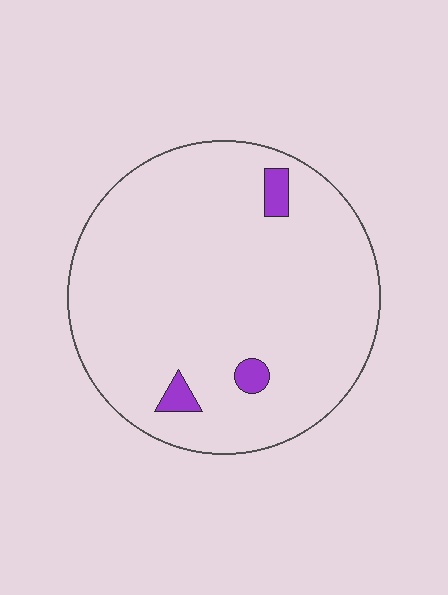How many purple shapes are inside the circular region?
3.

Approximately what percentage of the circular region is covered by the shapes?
Approximately 5%.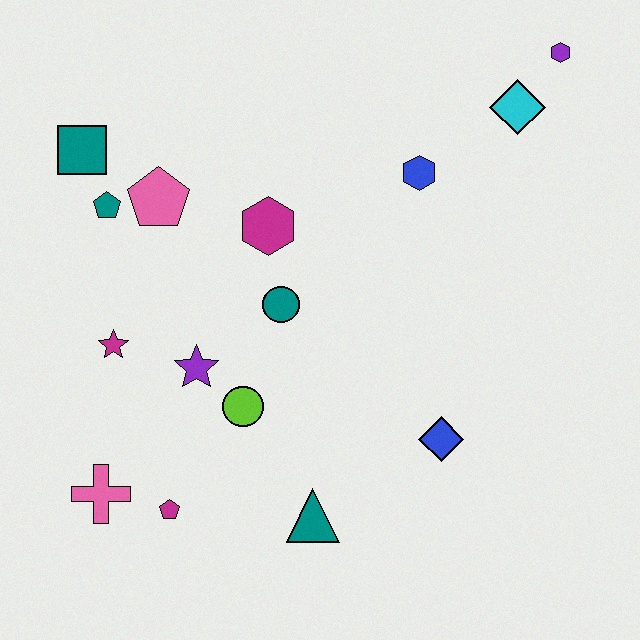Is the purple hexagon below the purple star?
No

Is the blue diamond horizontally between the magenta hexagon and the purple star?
No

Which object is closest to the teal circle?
The magenta hexagon is closest to the teal circle.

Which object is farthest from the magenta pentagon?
The purple hexagon is farthest from the magenta pentagon.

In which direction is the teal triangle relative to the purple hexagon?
The teal triangle is below the purple hexagon.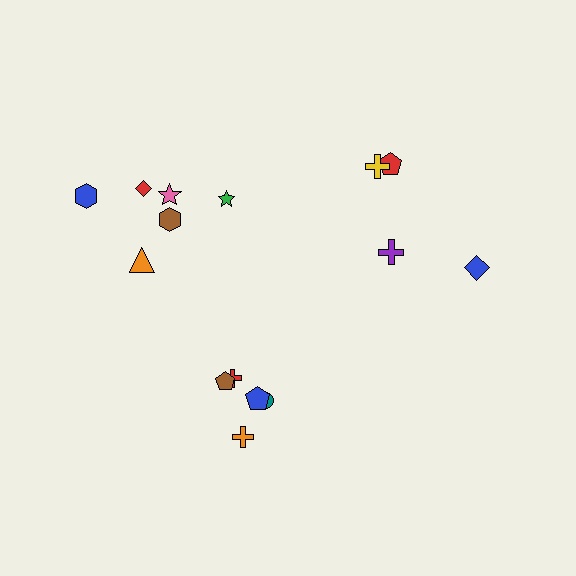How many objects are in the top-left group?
There are 6 objects.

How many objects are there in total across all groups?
There are 15 objects.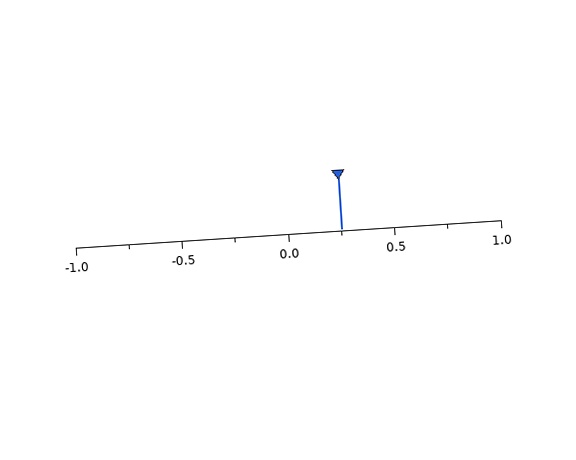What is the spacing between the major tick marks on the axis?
The major ticks are spaced 0.5 apart.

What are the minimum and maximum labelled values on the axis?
The axis runs from -1.0 to 1.0.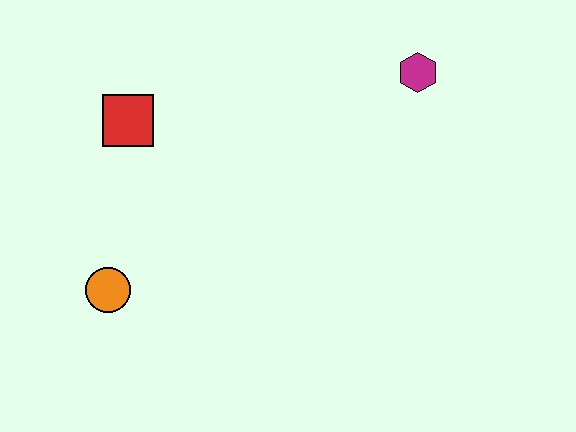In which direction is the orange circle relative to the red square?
The orange circle is below the red square.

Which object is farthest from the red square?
The magenta hexagon is farthest from the red square.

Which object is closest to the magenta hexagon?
The red square is closest to the magenta hexagon.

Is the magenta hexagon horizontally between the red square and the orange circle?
No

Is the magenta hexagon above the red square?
Yes